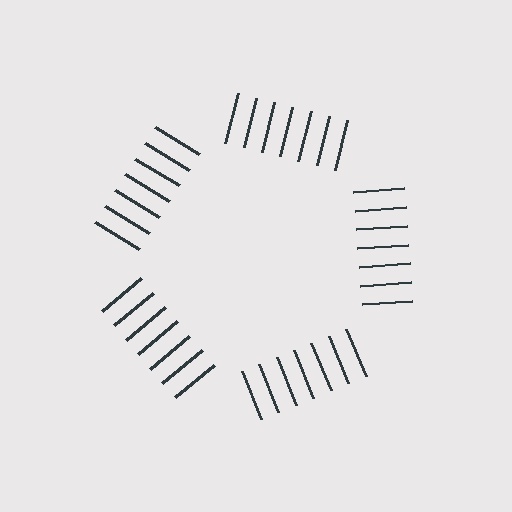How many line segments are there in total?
35 — 7 along each of the 5 edges.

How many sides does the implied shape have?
5 sides — the line-ends trace a pentagon.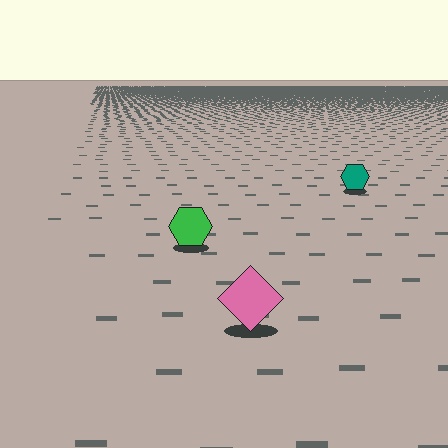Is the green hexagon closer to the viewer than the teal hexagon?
Yes. The green hexagon is closer — you can tell from the texture gradient: the ground texture is coarser near it.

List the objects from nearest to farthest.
From nearest to farthest: the pink diamond, the green hexagon, the teal hexagon.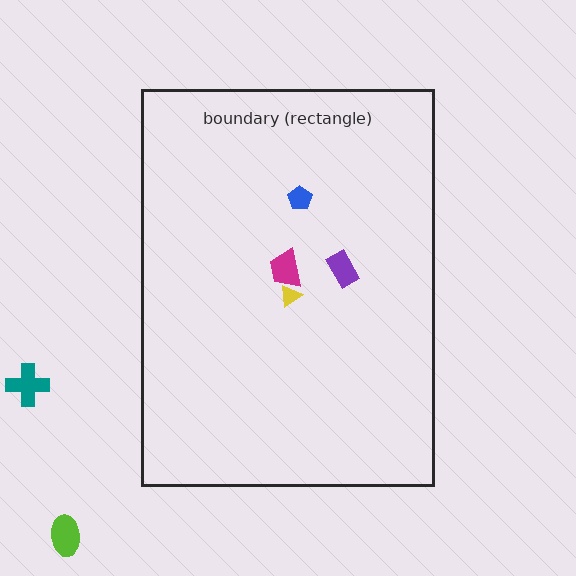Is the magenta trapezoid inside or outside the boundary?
Inside.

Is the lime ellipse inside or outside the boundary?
Outside.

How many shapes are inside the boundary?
4 inside, 2 outside.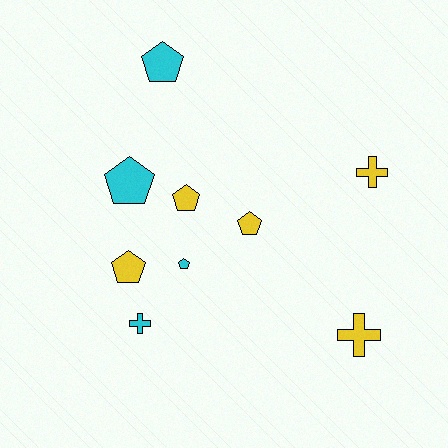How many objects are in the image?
There are 9 objects.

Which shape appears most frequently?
Pentagon, with 6 objects.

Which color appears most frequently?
Yellow, with 5 objects.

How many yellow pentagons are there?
There are 3 yellow pentagons.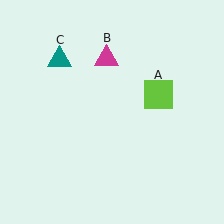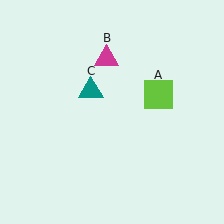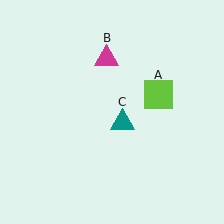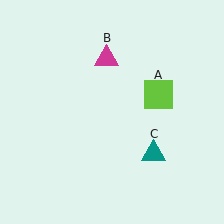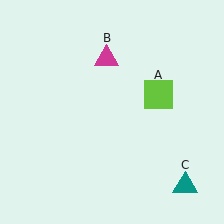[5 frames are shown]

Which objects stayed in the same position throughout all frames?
Lime square (object A) and magenta triangle (object B) remained stationary.